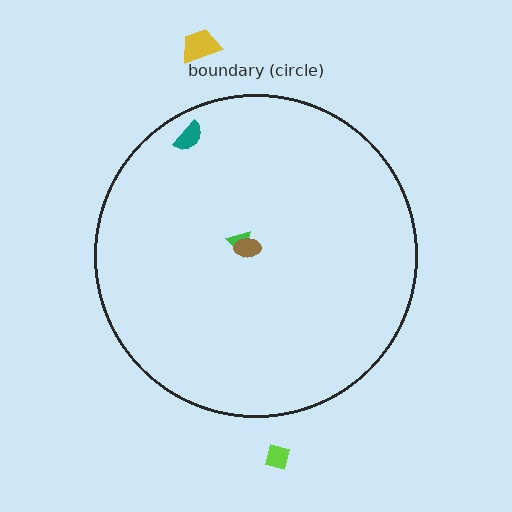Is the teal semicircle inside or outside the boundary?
Inside.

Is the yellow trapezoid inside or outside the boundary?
Outside.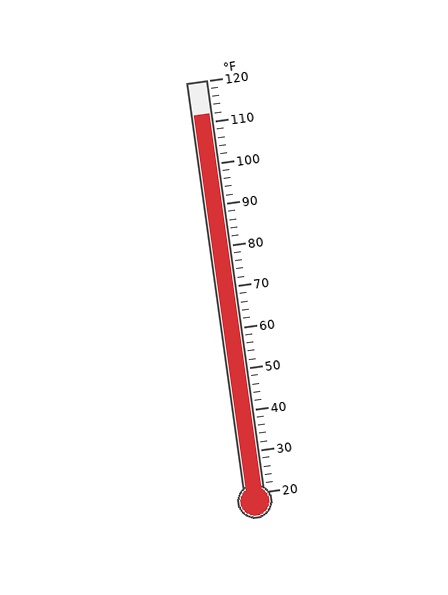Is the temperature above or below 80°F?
The temperature is above 80°F.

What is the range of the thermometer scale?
The thermometer scale ranges from 20°F to 120°F.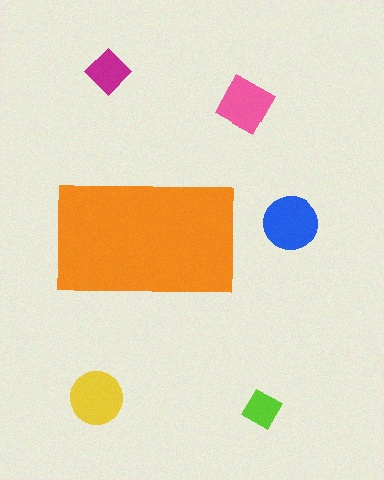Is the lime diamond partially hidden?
No, the lime diamond is fully visible.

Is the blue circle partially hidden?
No, the blue circle is fully visible.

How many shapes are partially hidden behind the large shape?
0 shapes are partially hidden.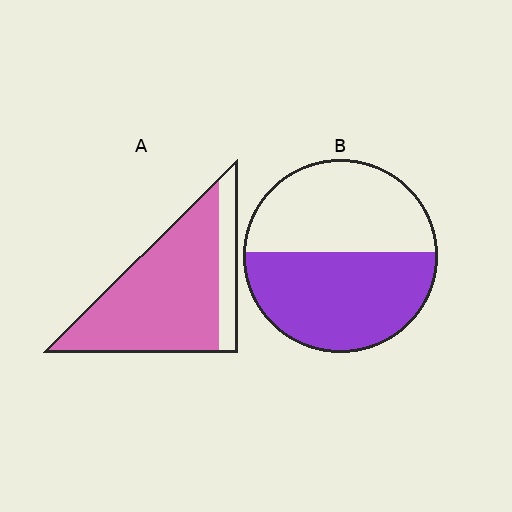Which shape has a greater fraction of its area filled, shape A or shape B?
Shape A.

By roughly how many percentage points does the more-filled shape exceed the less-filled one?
By roughly 30 percentage points (A over B).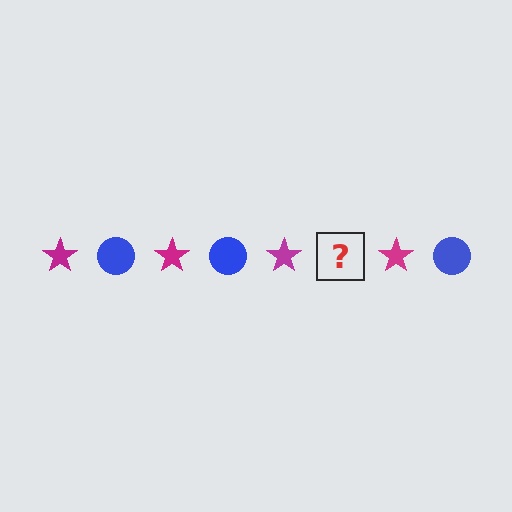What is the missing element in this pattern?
The missing element is a blue circle.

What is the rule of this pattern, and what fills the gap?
The rule is that the pattern alternates between magenta star and blue circle. The gap should be filled with a blue circle.